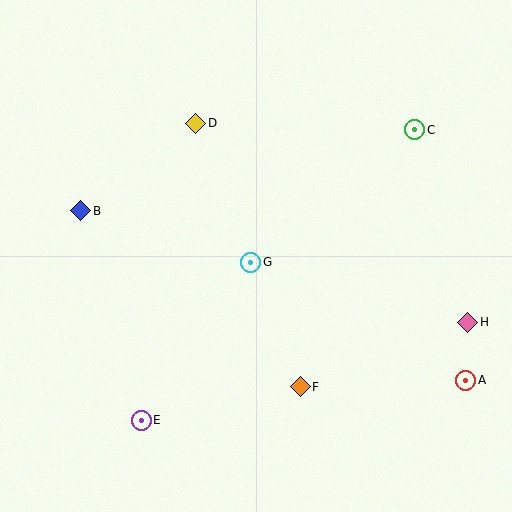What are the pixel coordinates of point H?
Point H is at (468, 322).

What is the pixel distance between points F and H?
The distance between F and H is 179 pixels.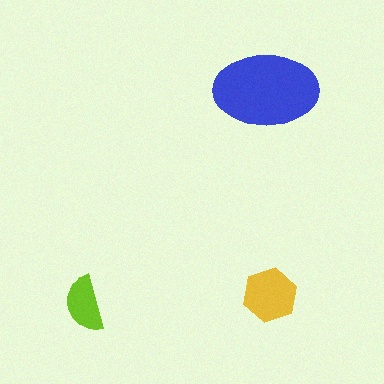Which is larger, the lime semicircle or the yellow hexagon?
The yellow hexagon.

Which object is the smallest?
The lime semicircle.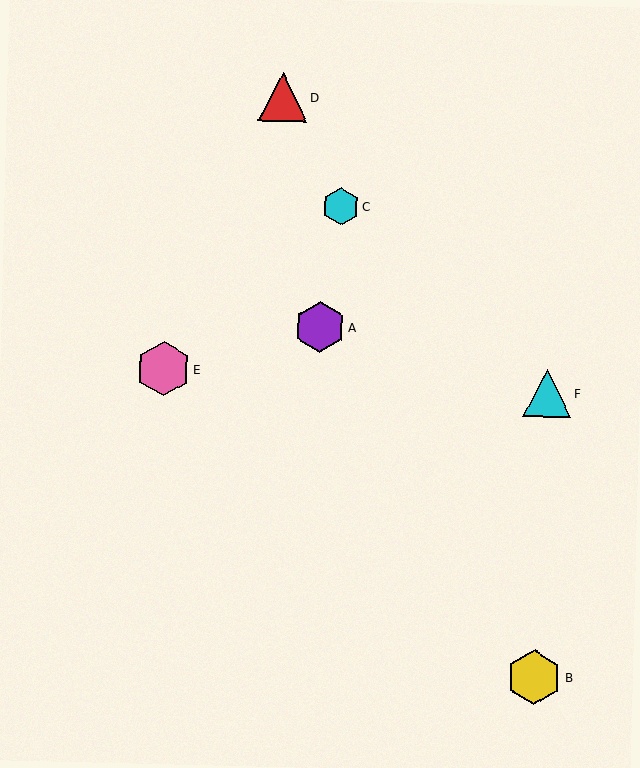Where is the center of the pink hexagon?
The center of the pink hexagon is at (163, 369).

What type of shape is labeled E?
Shape E is a pink hexagon.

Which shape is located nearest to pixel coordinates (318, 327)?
The purple hexagon (labeled A) at (320, 327) is nearest to that location.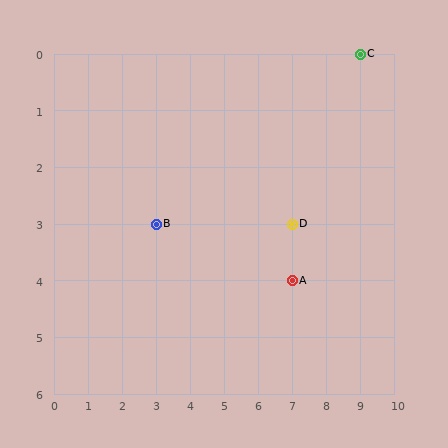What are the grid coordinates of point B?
Point B is at grid coordinates (3, 3).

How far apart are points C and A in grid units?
Points C and A are 2 columns and 4 rows apart (about 4.5 grid units diagonally).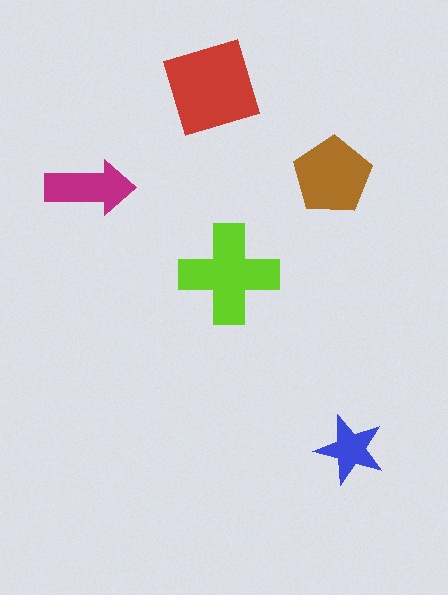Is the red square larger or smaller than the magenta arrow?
Larger.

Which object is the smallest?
The blue star.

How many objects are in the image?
There are 5 objects in the image.